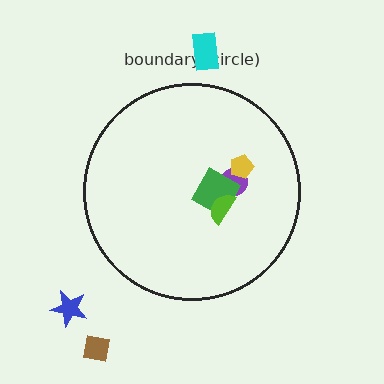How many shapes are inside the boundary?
4 inside, 3 outside.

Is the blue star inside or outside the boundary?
Outside.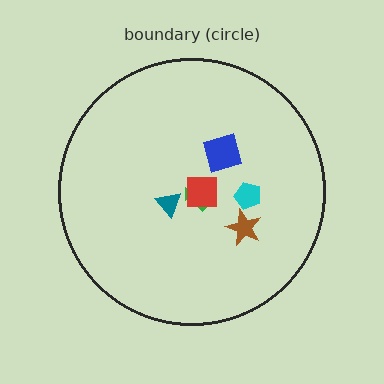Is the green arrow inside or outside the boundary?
Inside.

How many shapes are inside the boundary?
6 inside, 0 outside.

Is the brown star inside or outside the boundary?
Inside.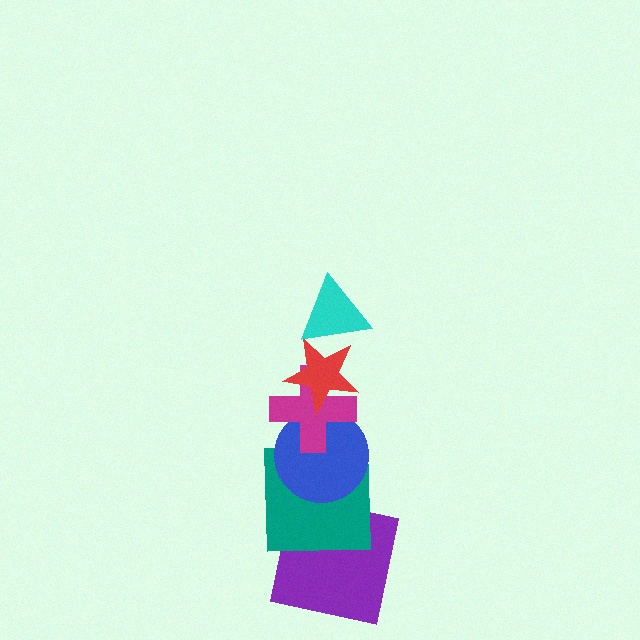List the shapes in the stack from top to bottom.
From top to bottom: the cyan triangle, the red star, the magenta cross, the blue circle, the teal square, the purple square.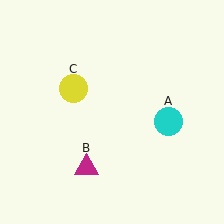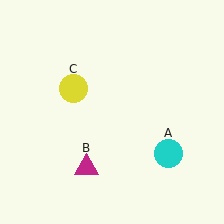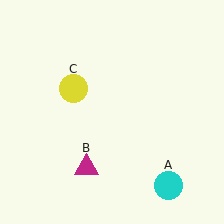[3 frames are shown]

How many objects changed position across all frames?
1 object changed position: cyan circle (object A).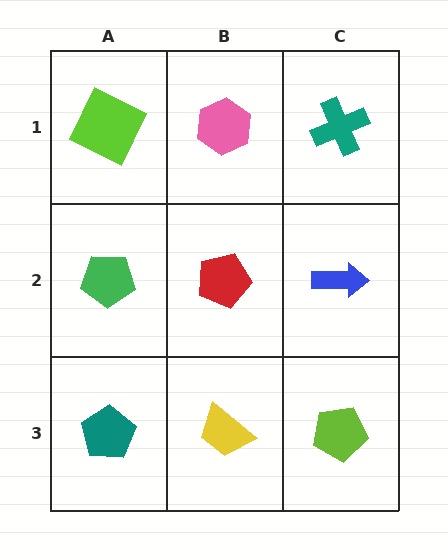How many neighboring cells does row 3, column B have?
3.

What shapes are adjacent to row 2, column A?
A lime square (row 1, column A), a teal pentagon (row 3, column A), a red pentagon (row 2, column B).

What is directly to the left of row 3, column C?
A yellow trapezoid.